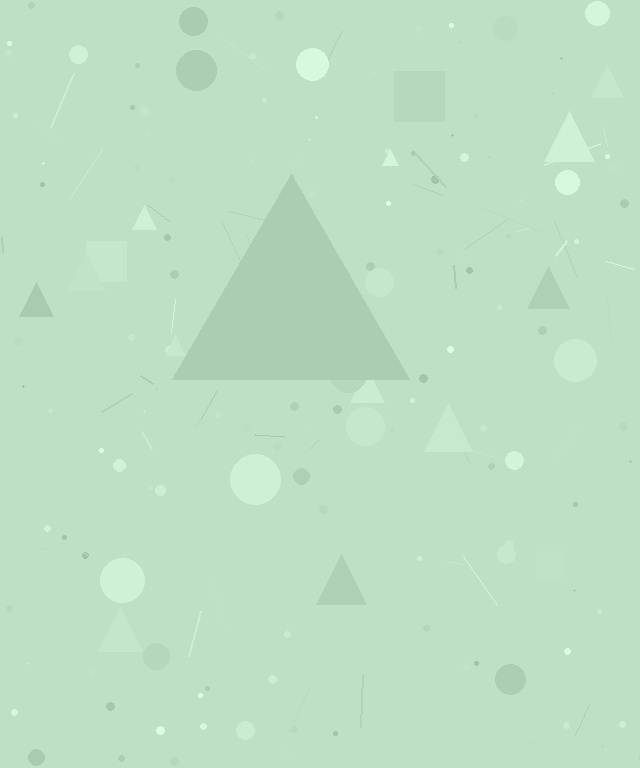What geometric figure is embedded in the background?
A triangle is embedded in the background.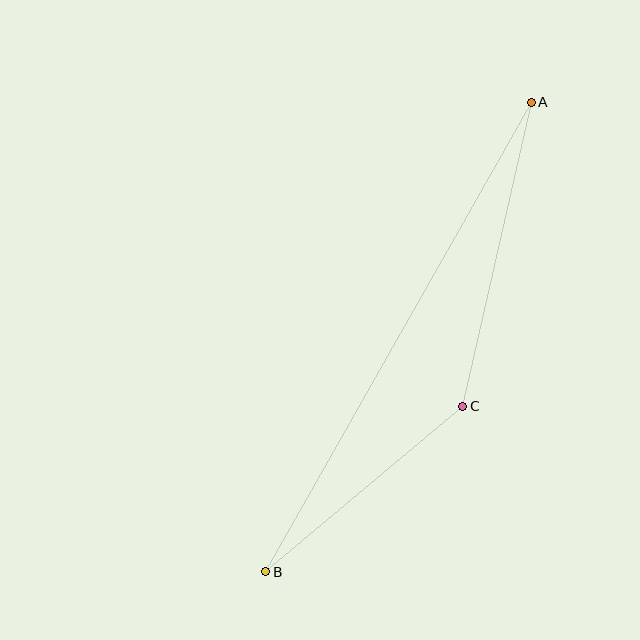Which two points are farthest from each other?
Points A and B are farthest from each other.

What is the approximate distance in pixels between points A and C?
The distance between A and C is approximately 311 pixels.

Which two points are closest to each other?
Points B and C are closest to each other.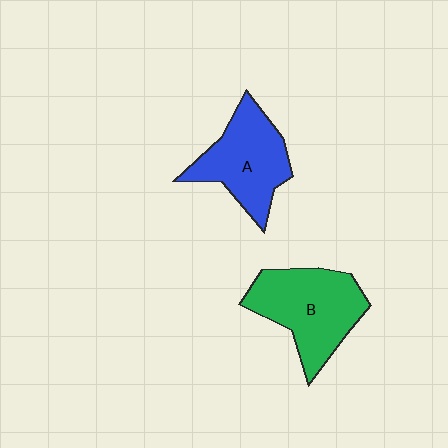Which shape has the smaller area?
Shape A (blue).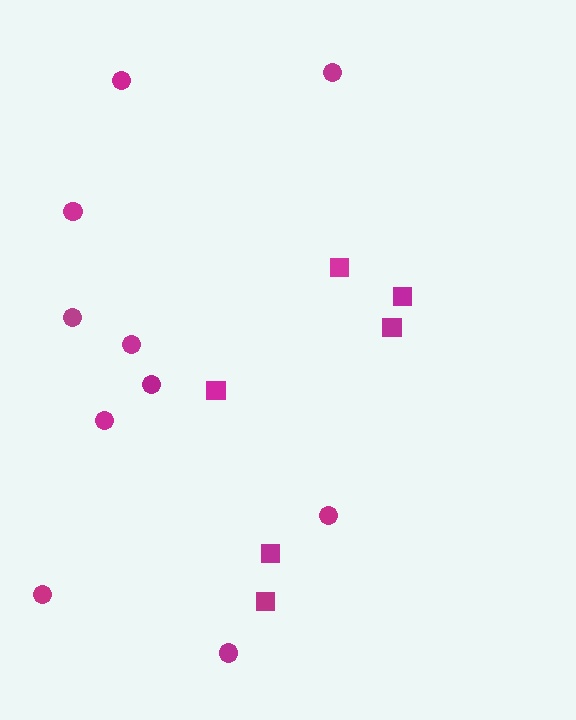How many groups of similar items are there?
There are 2 groups: one group of squares (6) and one group of circles (10).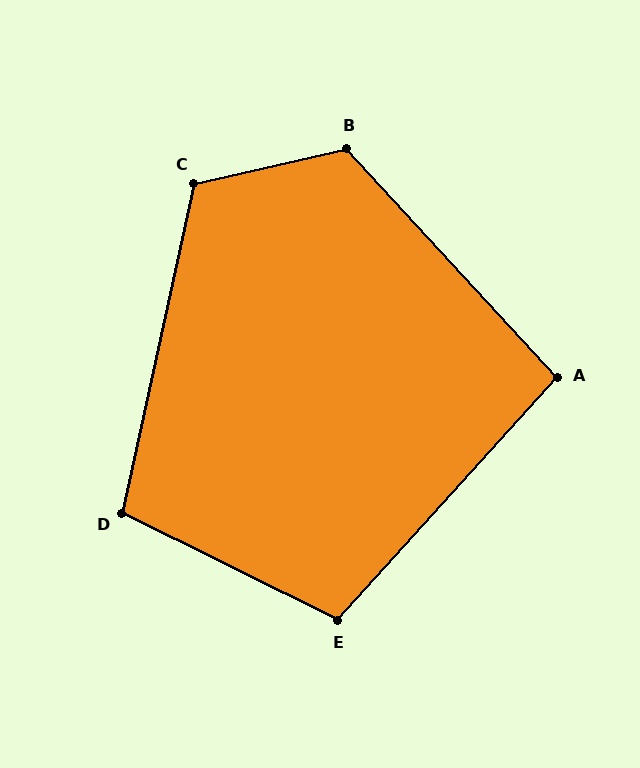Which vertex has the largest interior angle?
B, at approximately 120 degrees.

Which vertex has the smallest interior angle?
A, at approximately 95 degrees.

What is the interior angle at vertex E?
Approximately 106 degrees (obtuse).